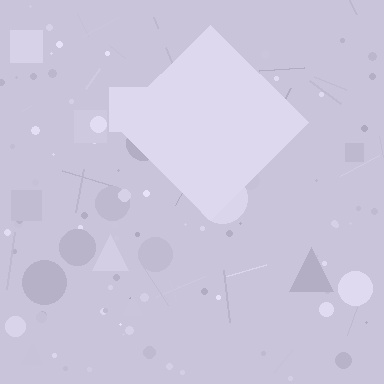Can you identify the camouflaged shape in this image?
The camouflaged shape is a diamond.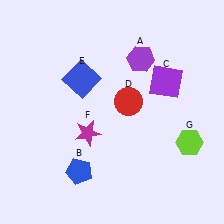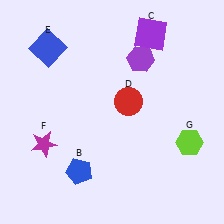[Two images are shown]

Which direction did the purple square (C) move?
The purple square (C) moved up.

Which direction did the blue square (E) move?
The blue square (E) moved left.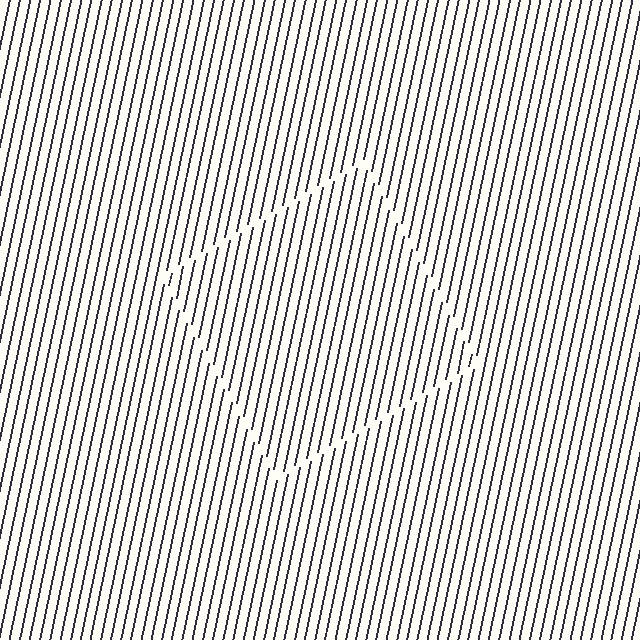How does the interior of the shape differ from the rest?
The interior of the shape contains the same grating, shifted by half a period — the contour is defined by the phase discontinuity where line-ends from the inner and outer gratings abut.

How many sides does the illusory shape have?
4 sides — the line-ends trace a square.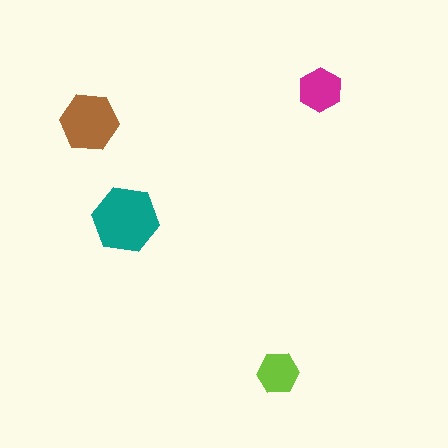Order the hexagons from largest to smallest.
the teal one, the brown one, the magenta one, the lime one.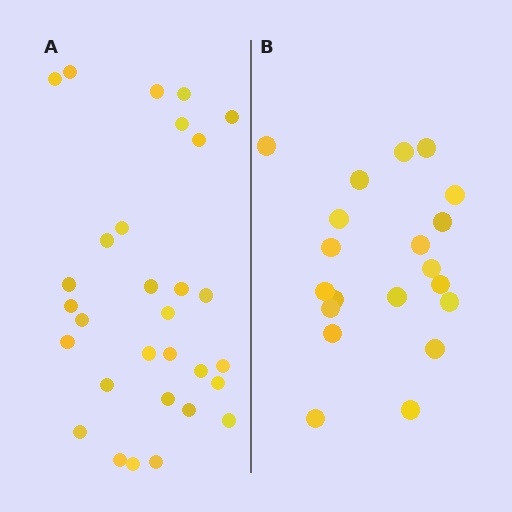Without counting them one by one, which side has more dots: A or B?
Region A (the left region) has more dots.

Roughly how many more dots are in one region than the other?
Region A has roughly 10 or so more dots than region B.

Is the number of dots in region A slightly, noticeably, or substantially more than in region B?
Region A has substantially more. The ratio is roughly 1.5 to 1.